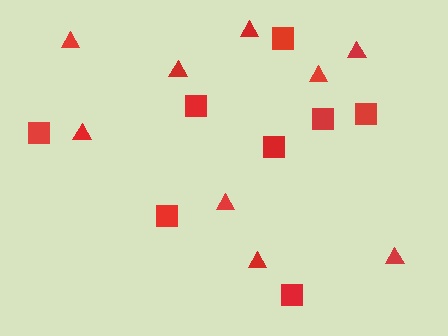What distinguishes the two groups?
There are 2 groups: one group of squares (8) and one group of triangles (9).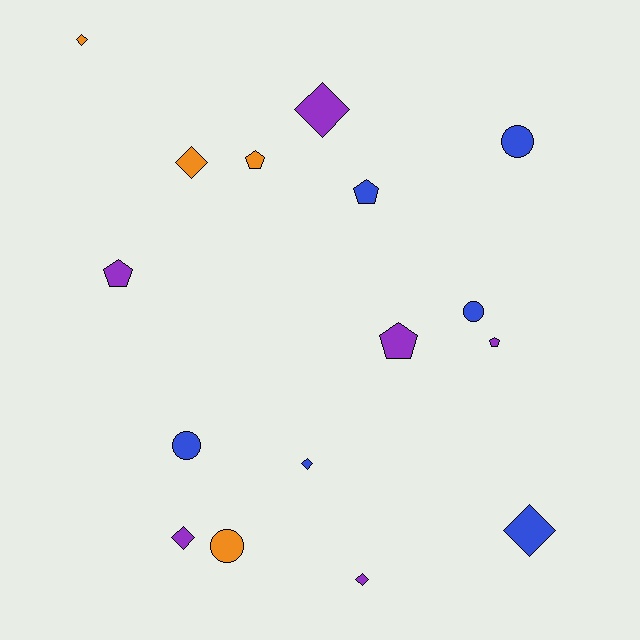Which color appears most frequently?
Blue, with 6 objects.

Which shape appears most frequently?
Diamond, with 7 objects.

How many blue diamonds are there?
There are 2 blue diamonds.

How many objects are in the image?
There are 16 objects.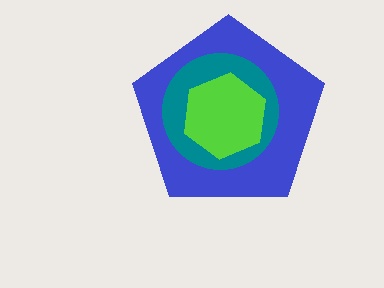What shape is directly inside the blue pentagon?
The teal circle.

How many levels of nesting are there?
3.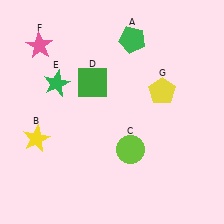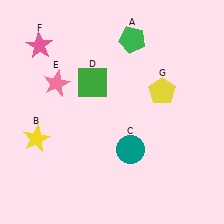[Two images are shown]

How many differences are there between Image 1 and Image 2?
There are 2 differences between the two images.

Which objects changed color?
C changed from lime to teal. E changed from green to pink.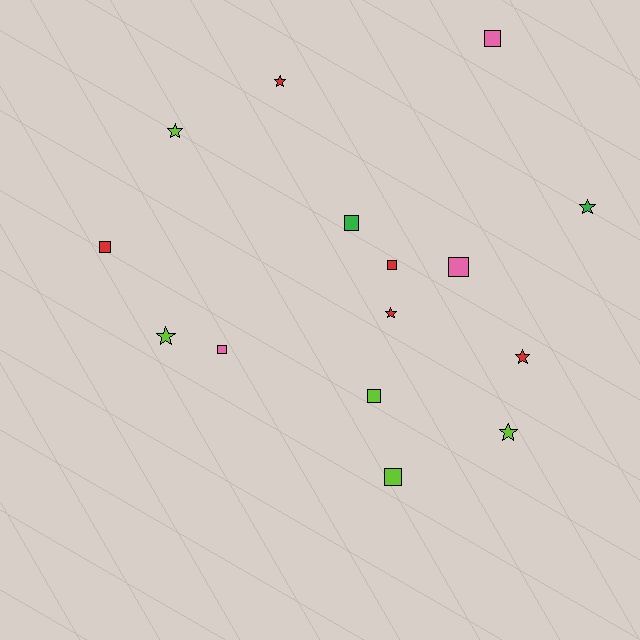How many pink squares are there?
There are 3 pink squares.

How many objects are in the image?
There are 15 objects.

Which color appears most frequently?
Red, with 5 objects.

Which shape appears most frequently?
Square, with 8 objects.